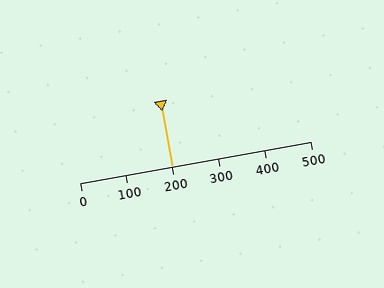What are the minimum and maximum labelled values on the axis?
The axis runs from 0 to 500.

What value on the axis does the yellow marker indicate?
The marker indicates approximately 200.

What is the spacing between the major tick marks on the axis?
The major ticks are spaced 100 apart.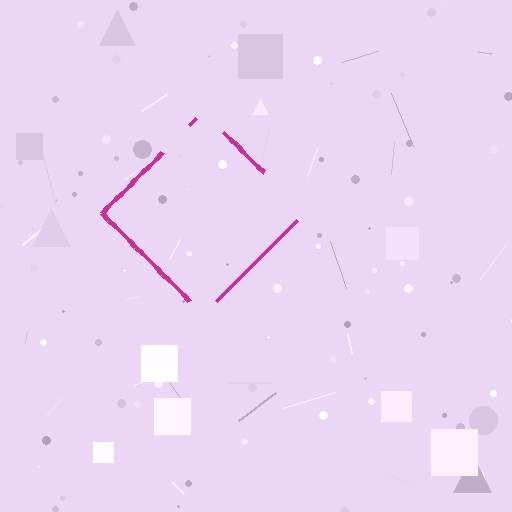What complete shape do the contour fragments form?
The contour fragments form a diamond.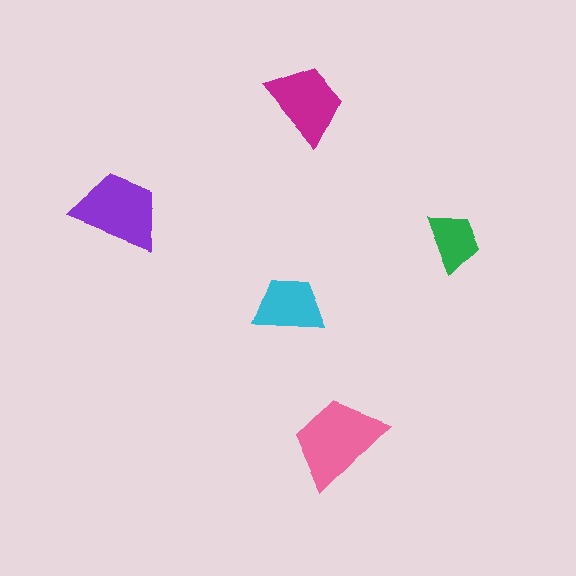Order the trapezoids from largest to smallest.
the pink one, the purple one, the magenta one, the cyan one, the green one.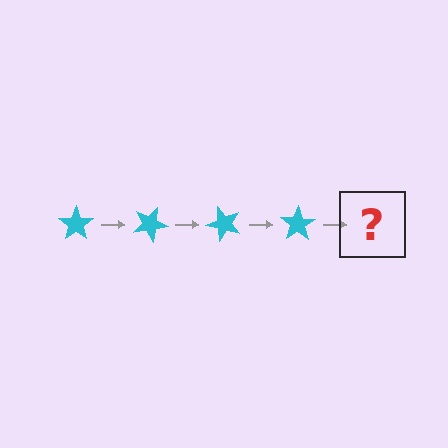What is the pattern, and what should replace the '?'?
The pattern is that the star rotates 25 degrees each step. The '?' should be a cyan star rotated 100 degrees.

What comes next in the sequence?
The next element should be a cyan star rotated 100 degrees.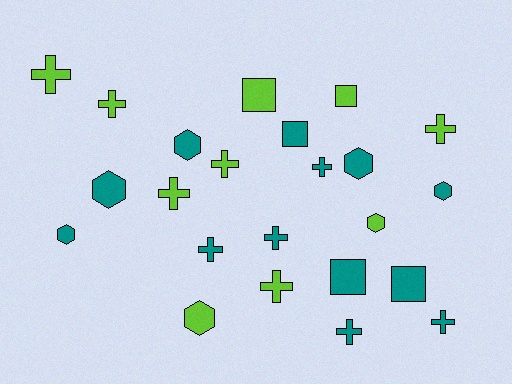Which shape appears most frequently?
Cross, with 11 objects.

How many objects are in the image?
There are 23 objects.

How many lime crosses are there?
There are 6 lime crosses.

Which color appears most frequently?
Teal, with 13 objects.